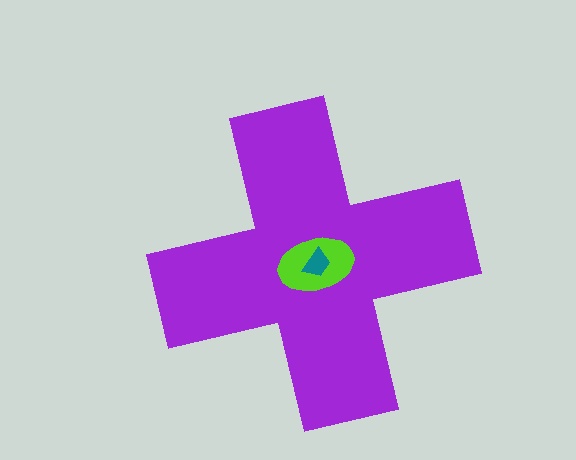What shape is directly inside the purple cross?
The lime ellipse.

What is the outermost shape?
The purple cross.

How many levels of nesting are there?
3.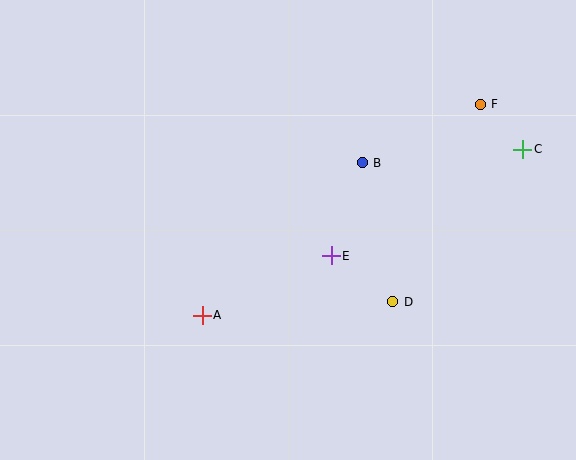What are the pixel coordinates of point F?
Point F is at (480, 104).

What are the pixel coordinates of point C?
Point C is at (523, 149).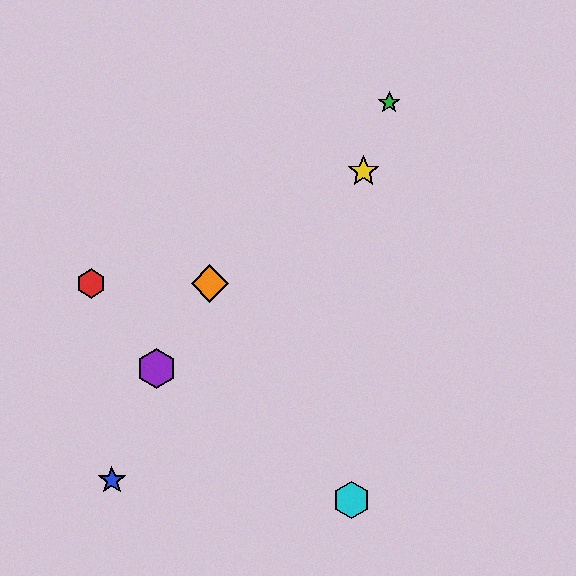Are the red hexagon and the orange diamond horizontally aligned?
Yes, both are at y≈283.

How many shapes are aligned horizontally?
2 shapes (the red hexagon, the orange diamond) are aligned horizontally.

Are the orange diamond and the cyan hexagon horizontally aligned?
No, the orange diamond is at y≈283 and the cyan hexagon is at y≈500.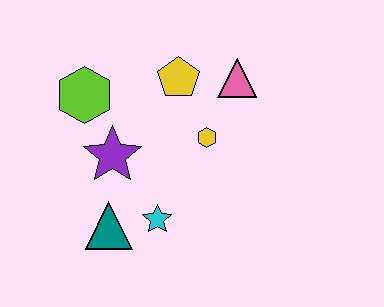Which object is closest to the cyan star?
The teal triangle is closest to the cyan star.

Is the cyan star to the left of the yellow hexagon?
Yes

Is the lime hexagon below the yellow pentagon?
Yes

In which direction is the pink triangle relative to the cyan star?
The pink triangle is above the cyan star.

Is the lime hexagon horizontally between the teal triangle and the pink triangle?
No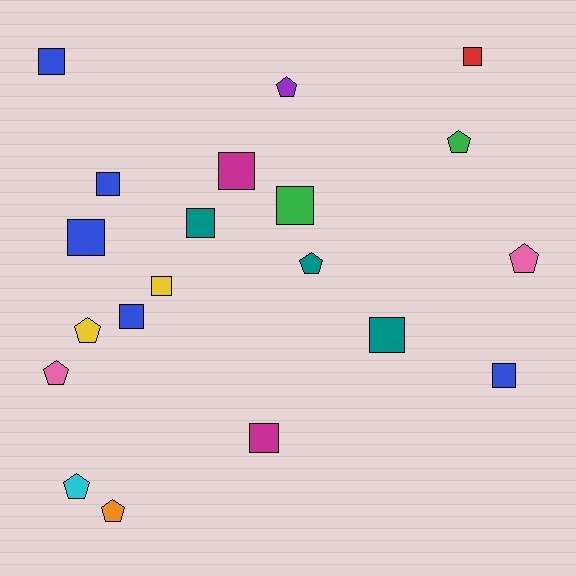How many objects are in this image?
There are 20 objects.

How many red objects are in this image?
There is 1 red object.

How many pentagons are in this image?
There are 8 pentagons.